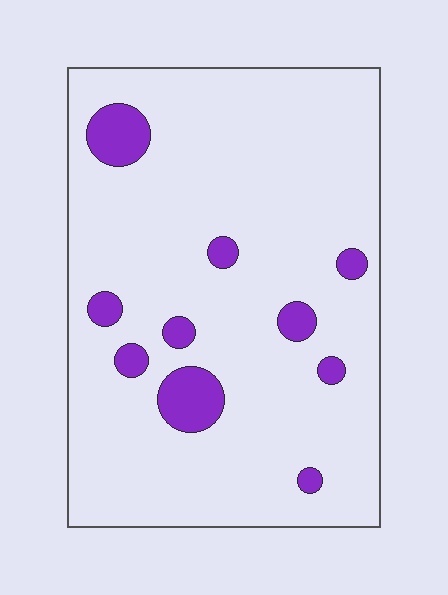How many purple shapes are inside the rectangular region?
10.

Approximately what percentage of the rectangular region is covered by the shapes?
Approximately 10%.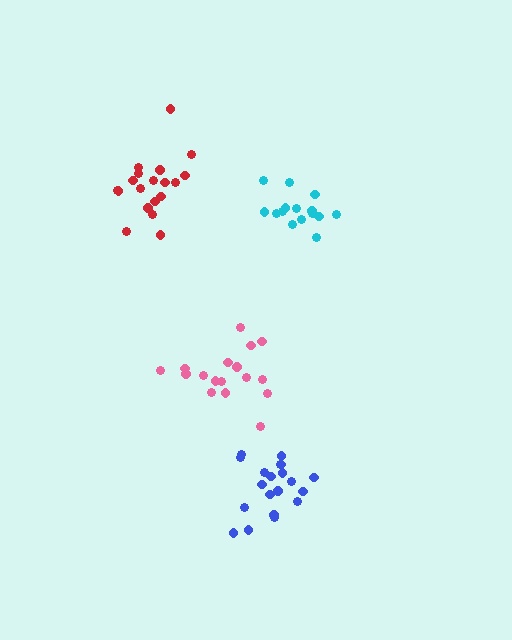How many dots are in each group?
Group 1: 15 dots, Group 2: 20 dots, Group 3: 19 dots, Group 4: 17 dots (71 total).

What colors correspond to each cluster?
The clusters are colored: cyan, blue, red, pink.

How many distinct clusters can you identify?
There are 4 distinct clusters.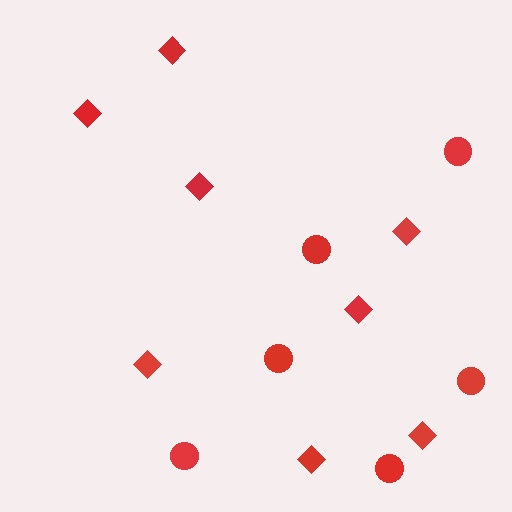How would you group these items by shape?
There are 2 groups: one group of diamonds (8) and one group of circles (6).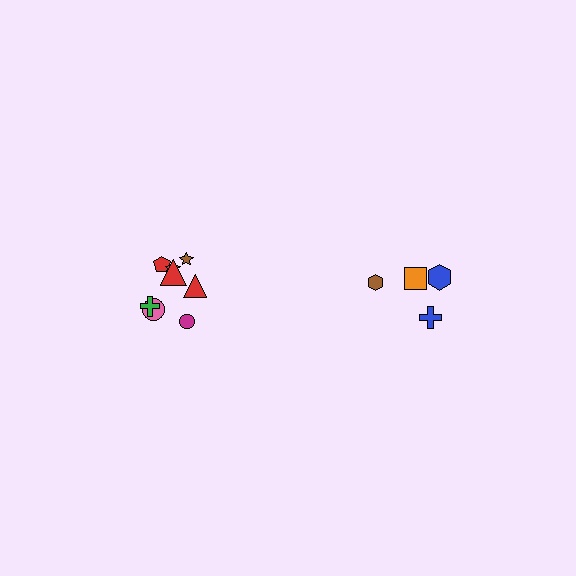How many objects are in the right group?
There are 4 objects.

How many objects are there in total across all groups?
There are 12 objects.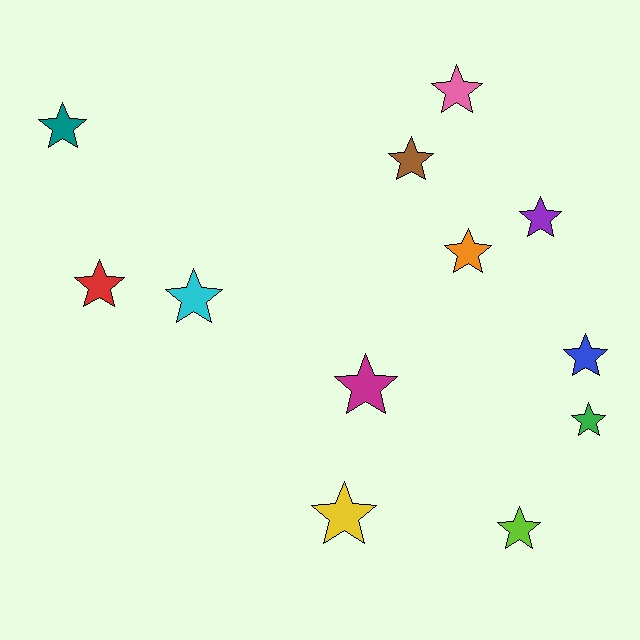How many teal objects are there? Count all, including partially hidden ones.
There is 1 teal object.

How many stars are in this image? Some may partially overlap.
There are 12 stars.